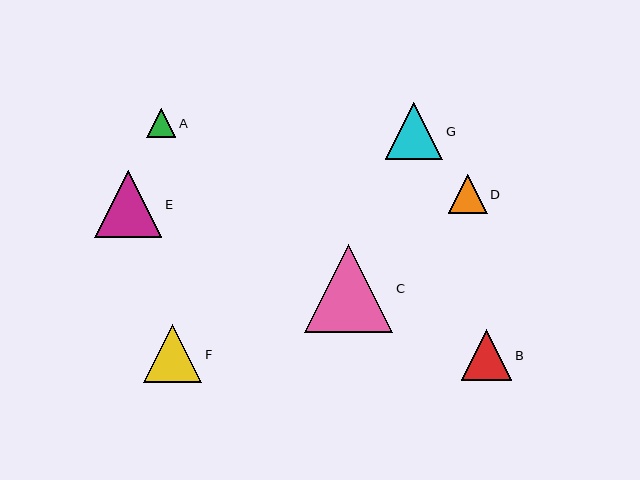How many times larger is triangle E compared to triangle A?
Triangle E is approximately 2.3 times the size of triangle A.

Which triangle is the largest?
Triangle C is the largest with a size of approximately 88 pixels.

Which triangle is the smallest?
Triangle A is the smallest with a size of approximately 29 pixels.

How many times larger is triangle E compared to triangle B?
Triangle E is approximately 1.3 times the size of triangle B.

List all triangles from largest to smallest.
From largest to smallest: C, E, F, G, B, D, A.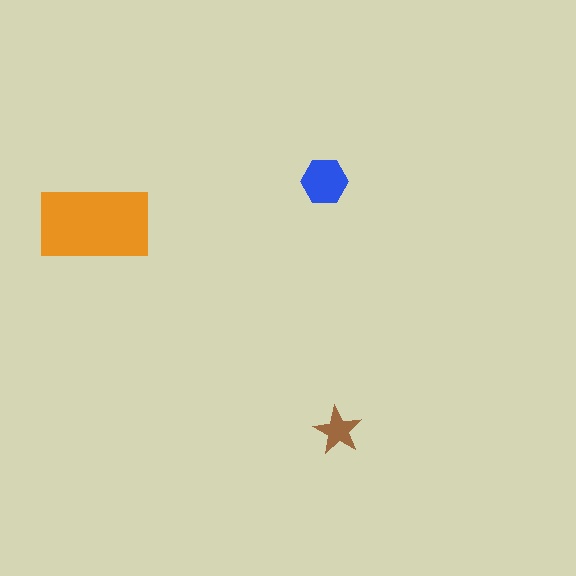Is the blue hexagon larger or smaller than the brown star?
Larger.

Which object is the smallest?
The brown star.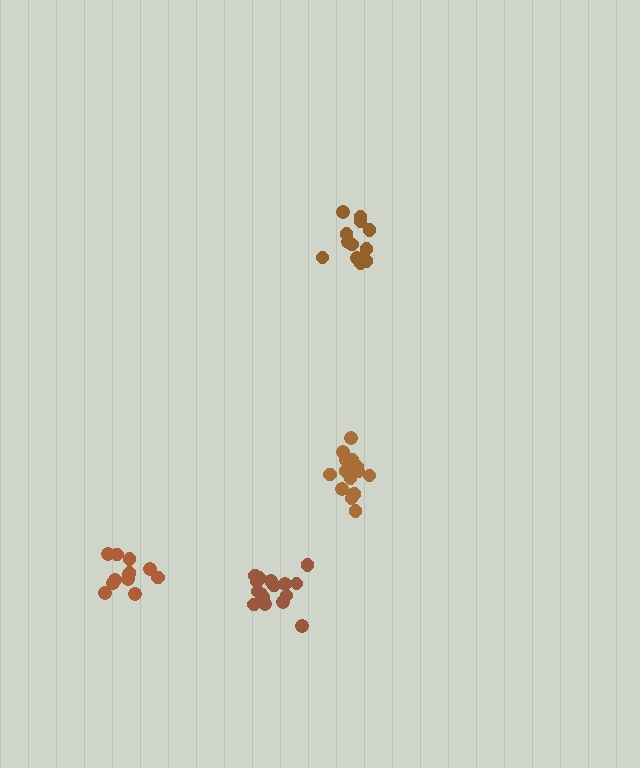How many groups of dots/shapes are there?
There are 4 groups.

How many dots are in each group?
Group 1: 12 dots, Group 2: 12 dots, Group 3: 16 dots, Group 4: 16 dots (56 total).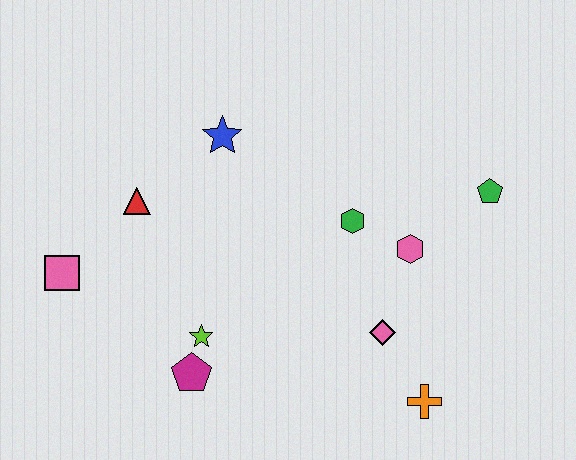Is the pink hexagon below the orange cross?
No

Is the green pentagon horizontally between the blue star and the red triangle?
No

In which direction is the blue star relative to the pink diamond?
The blue star is above the pink diamond.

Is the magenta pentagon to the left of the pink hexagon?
Yes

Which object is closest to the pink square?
The red triangle is closest to the pink square.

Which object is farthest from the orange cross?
The pink square is farthest from the orange cross.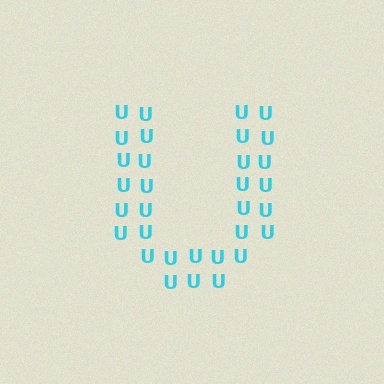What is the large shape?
The large shape is the letter U.